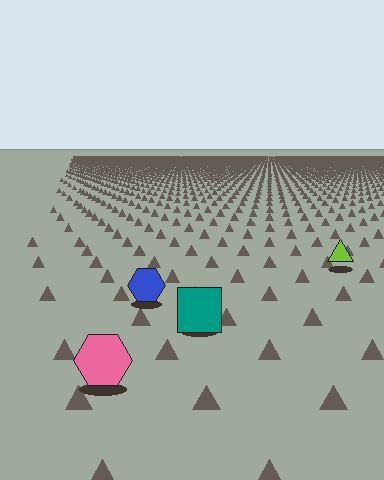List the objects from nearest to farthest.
From nearest to farthest: the pink hexagon, the teal square, the blue hexagon, the lime triangle.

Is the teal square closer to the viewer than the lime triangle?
Yes. The teal square is closer — you can tell from the texture gradient: the ground texture is coarser near it.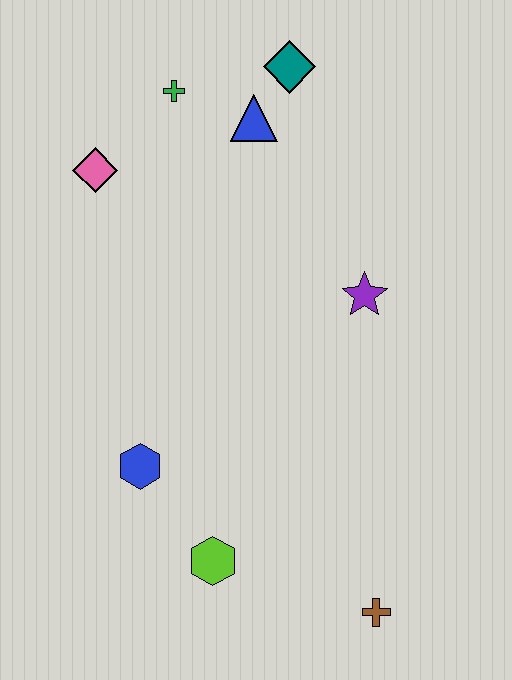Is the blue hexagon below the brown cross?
No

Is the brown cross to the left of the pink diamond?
No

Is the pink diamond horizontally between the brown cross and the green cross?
No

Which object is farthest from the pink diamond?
The brown cross is farthest from the pink diamond.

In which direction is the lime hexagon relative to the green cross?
The lime hexagon is below the green cross.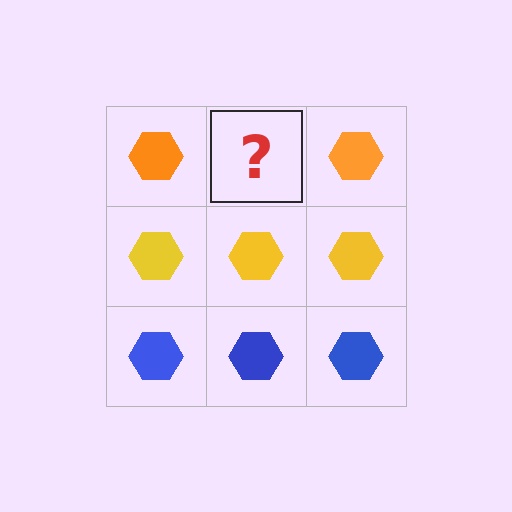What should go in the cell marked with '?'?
The missing cell should contain an orange hexagon.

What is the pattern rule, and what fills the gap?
The rule is that each row has a consistent color. The gap should be filled with an orange hexagon.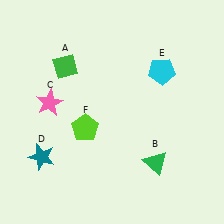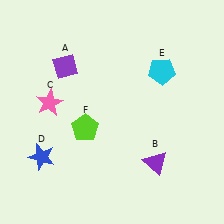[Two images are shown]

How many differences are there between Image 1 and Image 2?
There are 3 differences between the two images.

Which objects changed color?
A changed from green to purple. B changed from green to purple. D changed from teal to blue.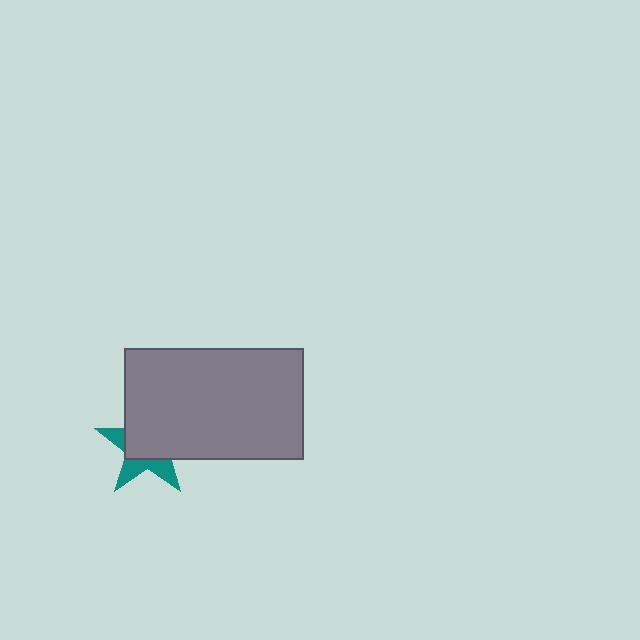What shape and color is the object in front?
The object in front is a gray rectangle.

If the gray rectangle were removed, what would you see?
You would see the complete teal star.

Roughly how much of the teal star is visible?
A small part of it is visible (roughly 38%).